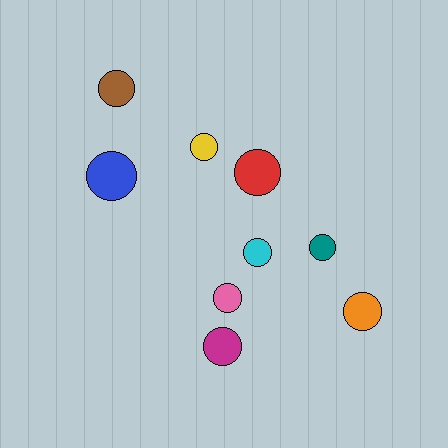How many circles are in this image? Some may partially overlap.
There are 9 circles.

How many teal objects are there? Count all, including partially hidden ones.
There is 1 teal object.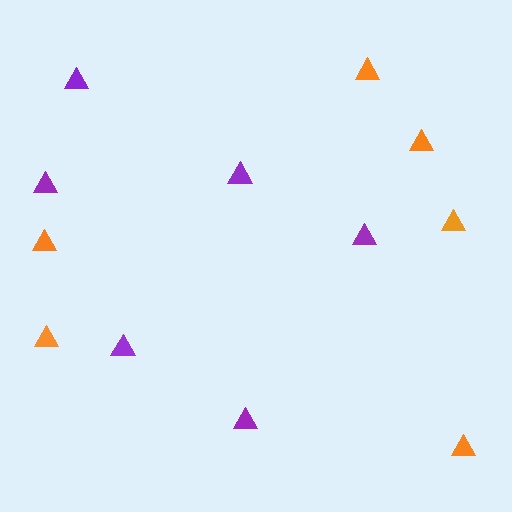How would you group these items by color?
There are 2 groups: one group of orange triangles (6) and one group of purple triangles (6).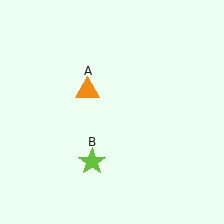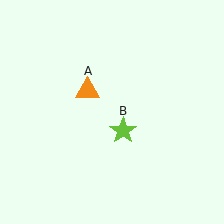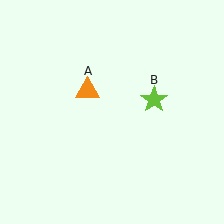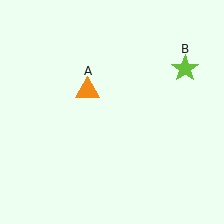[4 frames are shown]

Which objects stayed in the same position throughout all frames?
Orange triangle (object A) remained stationary.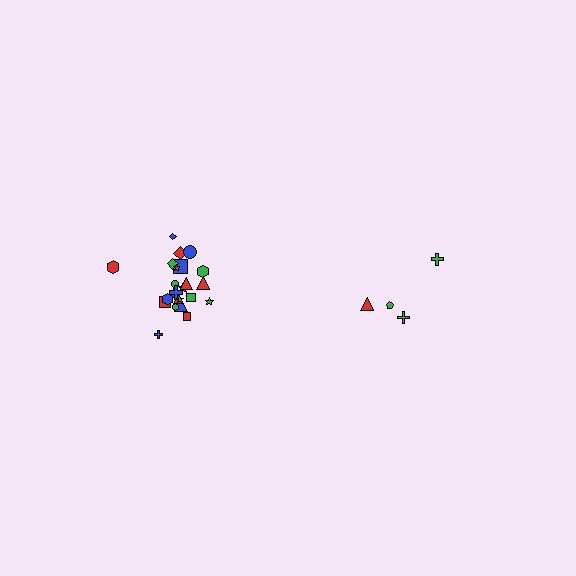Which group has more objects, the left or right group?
The left group.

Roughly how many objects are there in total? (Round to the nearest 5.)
Roughly 30 objects in total.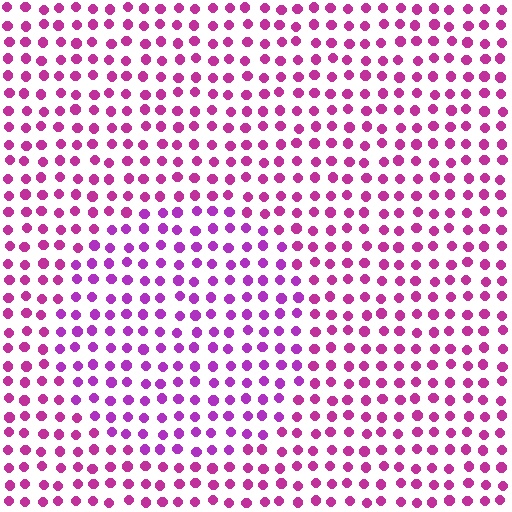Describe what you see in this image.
The image is filled with small magenta elements in a uniform arrangement. A circle-shaped region is visible where the elements are tinted to a slightly different hue, forming a subtle color boundary.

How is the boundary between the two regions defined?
The boundary is defined purely by a slight shift in hue (about 24 degrees). Spacing, size, and orientation are identical on both sides.